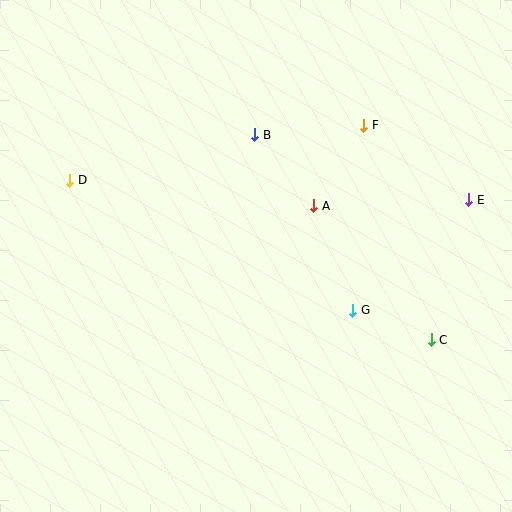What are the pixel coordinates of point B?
Point B is at (255, 135).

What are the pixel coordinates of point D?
Point D is at (70, 180).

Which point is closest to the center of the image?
Point A at (314, 206) is closest to the center.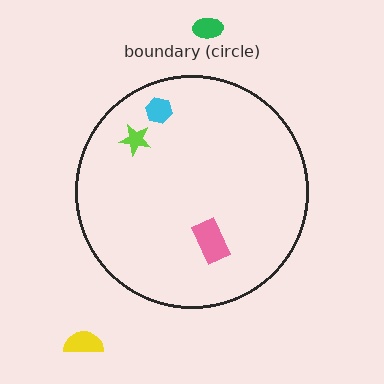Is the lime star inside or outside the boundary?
Inside.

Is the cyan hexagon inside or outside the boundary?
Inside.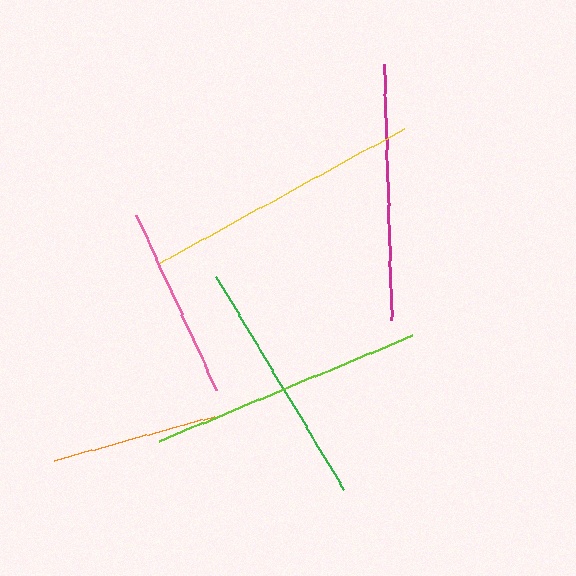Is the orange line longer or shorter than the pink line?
The pink line is longer than the orange line.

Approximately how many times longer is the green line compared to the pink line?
The green line is approximately 1.3 times the length of the pink line.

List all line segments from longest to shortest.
From longest to shortest: yellow, lime, magenta, green, pink, orange.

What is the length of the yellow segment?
The yellow segment is approximately 278 pixels long.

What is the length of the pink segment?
The pink segment is approximately 191 pixels long.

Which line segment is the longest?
The yellow line is the longest at approximately 278 pixels.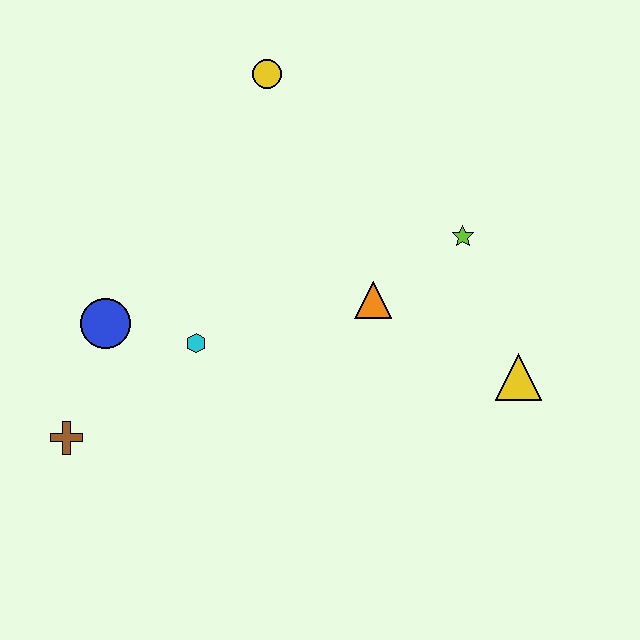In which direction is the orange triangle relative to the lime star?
The orange triangle is to the left of the lime star.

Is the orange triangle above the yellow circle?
No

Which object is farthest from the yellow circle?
The brown cross is farthest from the yellow circle.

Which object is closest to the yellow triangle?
The lime star is closest to the yellow triangle.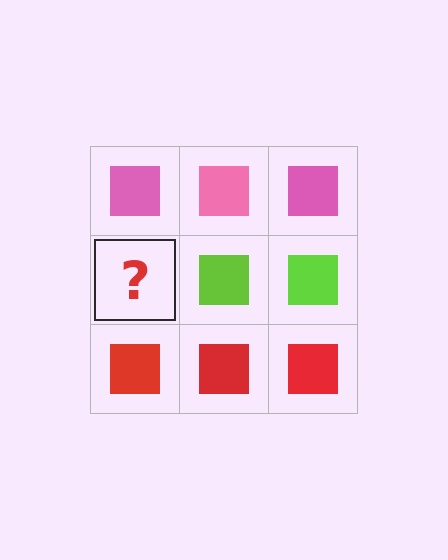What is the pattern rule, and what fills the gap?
The rule is that each row has a consistent color. The gap should be filled with a lime square.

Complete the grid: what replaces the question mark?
The question mark should be replaced with a lime square.